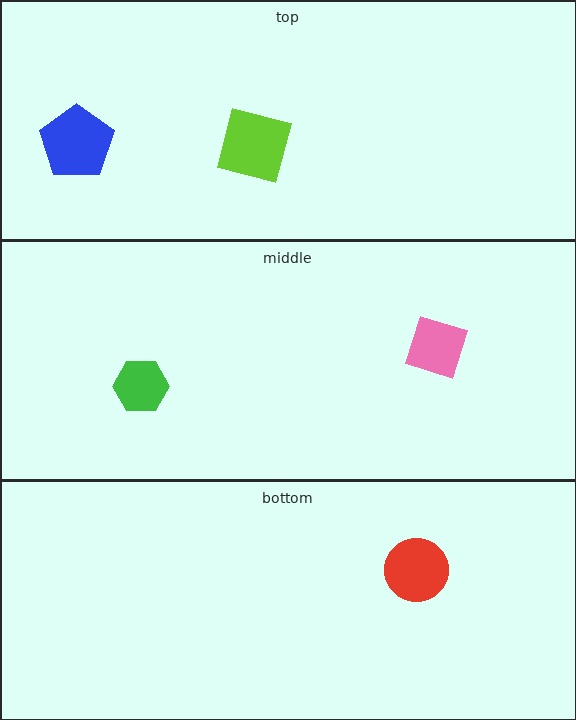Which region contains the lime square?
The top region.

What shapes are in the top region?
The lime square, the blue pentagon.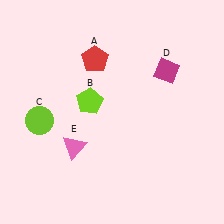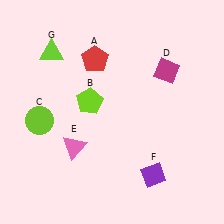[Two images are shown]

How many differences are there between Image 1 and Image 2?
There are 2 differences between the two images.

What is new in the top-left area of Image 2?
A lime triangle (G) was added in the top-left area of Image 2.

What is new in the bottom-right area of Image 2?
A purple diamond (F) was added in the bottom-right area of Image 2.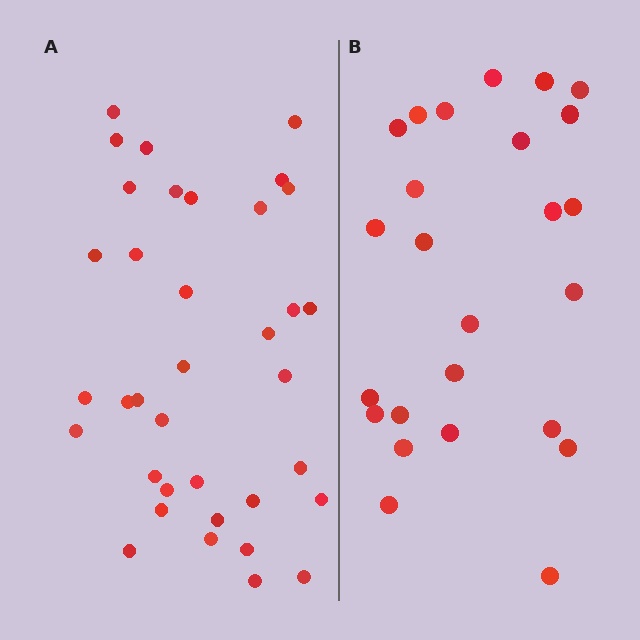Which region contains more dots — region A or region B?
Region A (the left region) has more dots.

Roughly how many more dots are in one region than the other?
Region A has roughly 12 or so more dots than region B.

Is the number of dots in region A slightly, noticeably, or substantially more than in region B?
Region A has noticeably more, but not dramatically so. The ratio is roughly 1.4 to 1.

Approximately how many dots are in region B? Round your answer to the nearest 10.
About 20 dots. (The exact count is 25, which rounds to 20.)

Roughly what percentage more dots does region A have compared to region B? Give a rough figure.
About 45% more.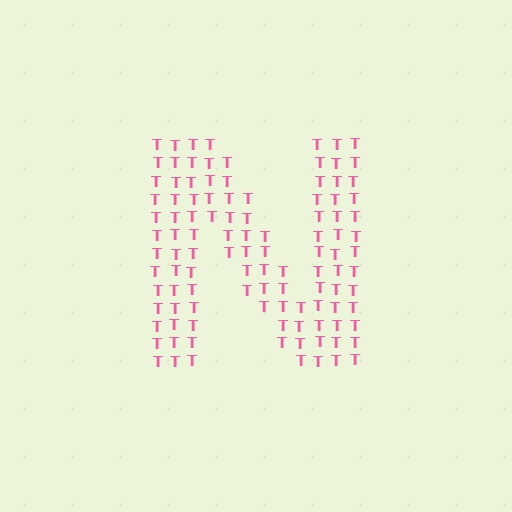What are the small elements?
The small elements are letter T's.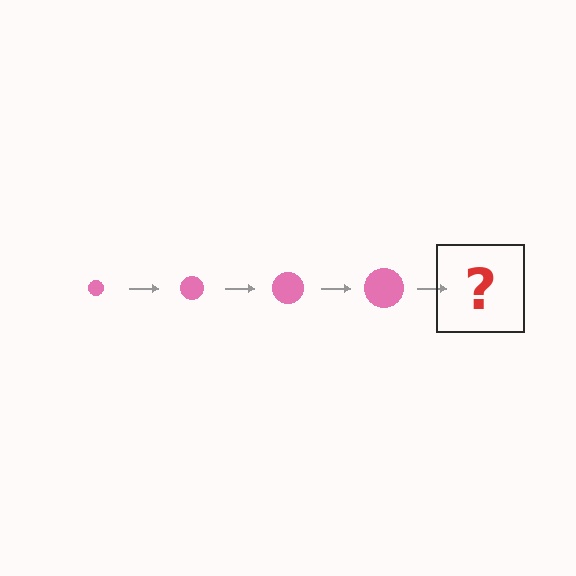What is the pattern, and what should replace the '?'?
The pattern is that the circle gets progressively larger each step. The '?' should be a pink circle, larger than the previous one.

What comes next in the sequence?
The next element should be a pink circle, larger than the previous one.